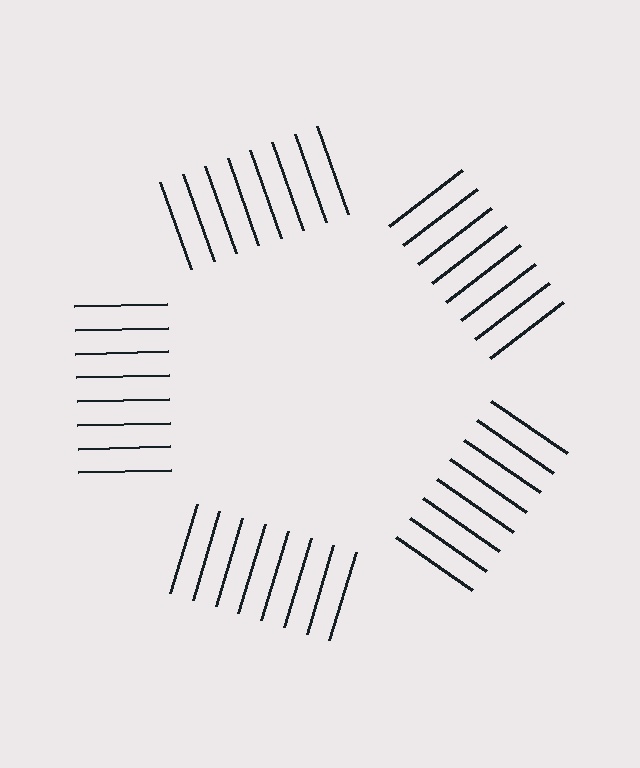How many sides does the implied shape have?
5 sides — the line-ends trace a pentagon.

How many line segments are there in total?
40 — 8 along each of the 5 edges.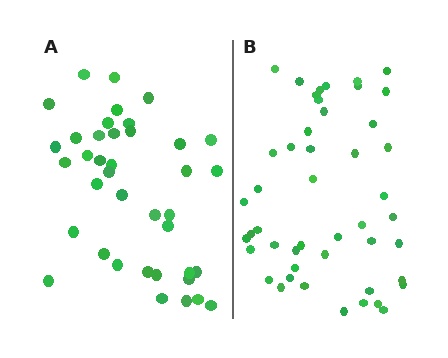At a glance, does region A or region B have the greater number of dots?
Region B (the right region) has more dots.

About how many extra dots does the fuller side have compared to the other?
Region B has roughly 8 or so more dots than region A.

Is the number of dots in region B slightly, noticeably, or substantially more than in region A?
Region B has only slightly more — the two regions are fairly close. The ratio is roughly 1.2 to 1.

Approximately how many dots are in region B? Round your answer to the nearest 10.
About 50 dots. (The exact count is 47, which rounds to 50.)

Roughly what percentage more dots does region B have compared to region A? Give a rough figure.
About 20% more.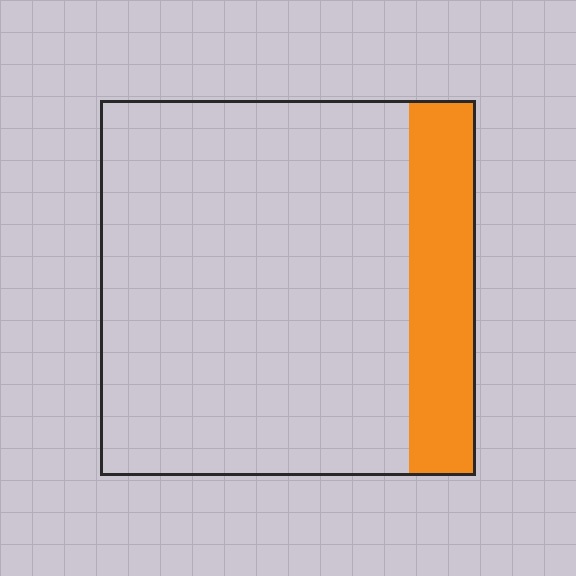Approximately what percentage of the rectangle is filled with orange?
Approximately 20%.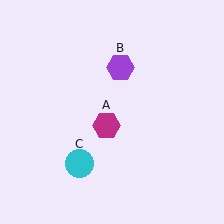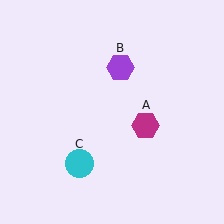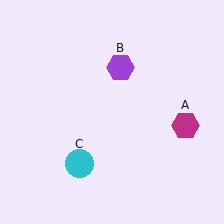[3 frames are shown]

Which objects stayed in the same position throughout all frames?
Purple hexagon (object B) and cyan circle (object C) remained stationary.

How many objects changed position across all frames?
1 object changed position: magenta hexagon (object A).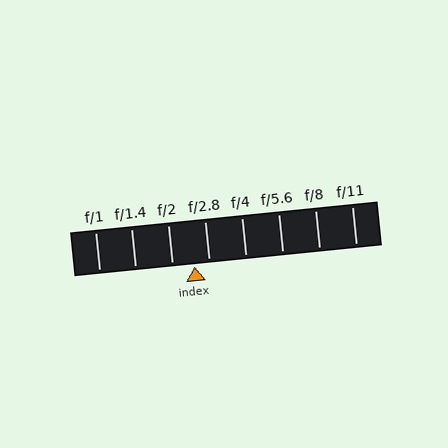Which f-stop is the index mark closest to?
The index mark is closest to f/2.8.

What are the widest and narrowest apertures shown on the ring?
The widest aperture shown is f/1 and the narrowest is f/11.